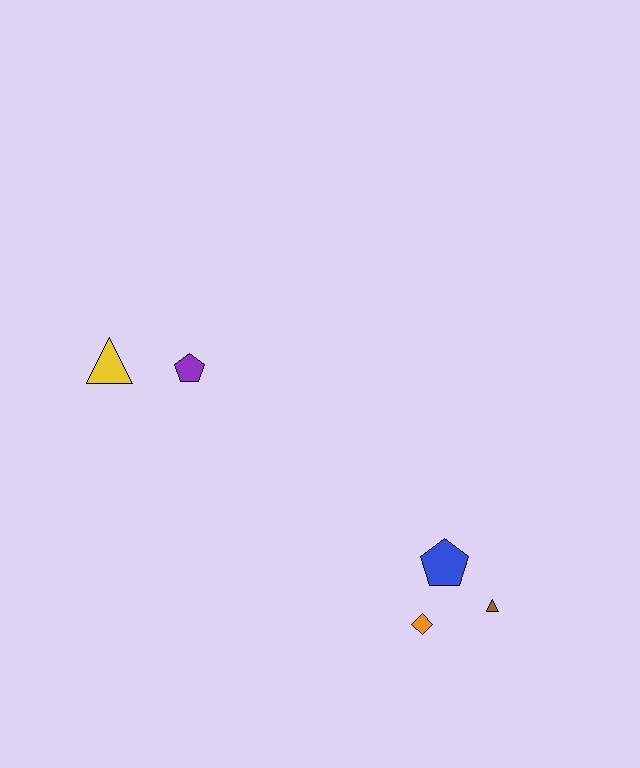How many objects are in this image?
There are 5 objects.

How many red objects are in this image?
There are no red objects.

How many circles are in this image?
There are no circles.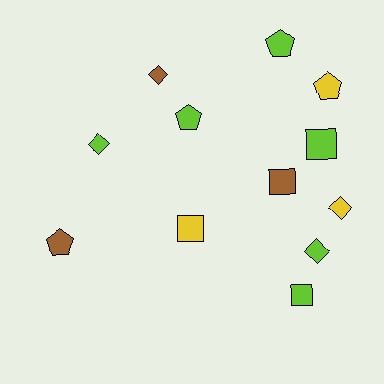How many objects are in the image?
There are 12 objects.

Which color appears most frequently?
Lime, with 6 objects.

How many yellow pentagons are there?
There is 1 yellow pentagon.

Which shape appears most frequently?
Diamond, with 4 objects.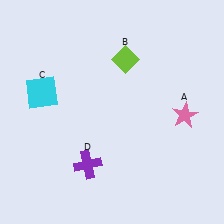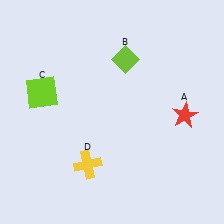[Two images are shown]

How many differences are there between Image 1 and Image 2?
There are 3 differences between the two images.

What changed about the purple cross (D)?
In Image 1, D is purple. In Image 2, it changed to yellow.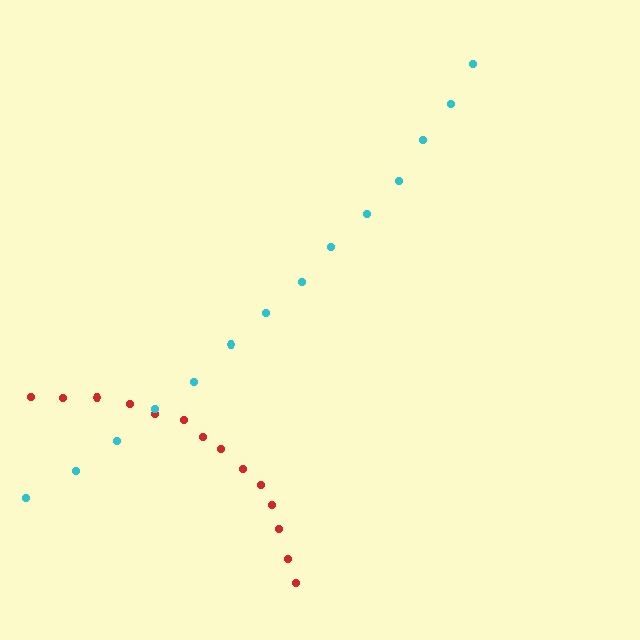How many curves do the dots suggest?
There are 2 distinct paths.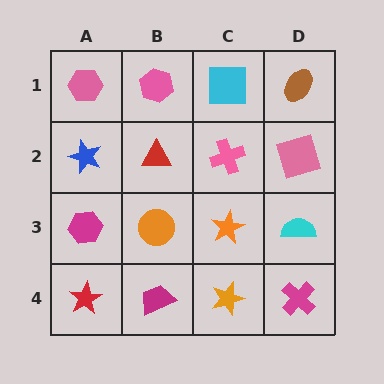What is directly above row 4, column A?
A magenta hexagon.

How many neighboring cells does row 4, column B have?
3.